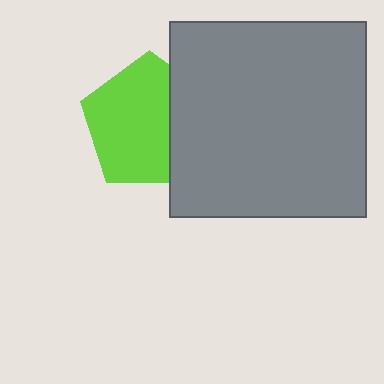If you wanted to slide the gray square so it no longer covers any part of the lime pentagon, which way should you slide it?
Slide it right — that is the most direct way to separate the two shapes.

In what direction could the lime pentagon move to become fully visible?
The lime pentagon could move left. That would shift it out from behind the gray square entirely.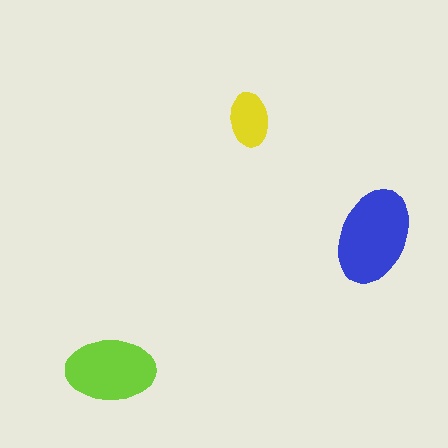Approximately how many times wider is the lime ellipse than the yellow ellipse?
About 1.5 times wider.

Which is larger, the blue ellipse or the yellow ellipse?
The blue one.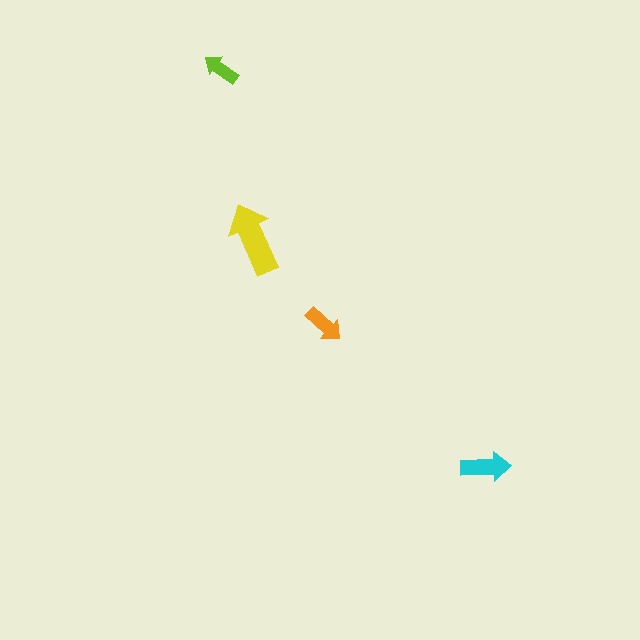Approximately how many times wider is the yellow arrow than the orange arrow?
About 2 times wider.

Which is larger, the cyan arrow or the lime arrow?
The cyan one.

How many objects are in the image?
There are 4 objects in the image.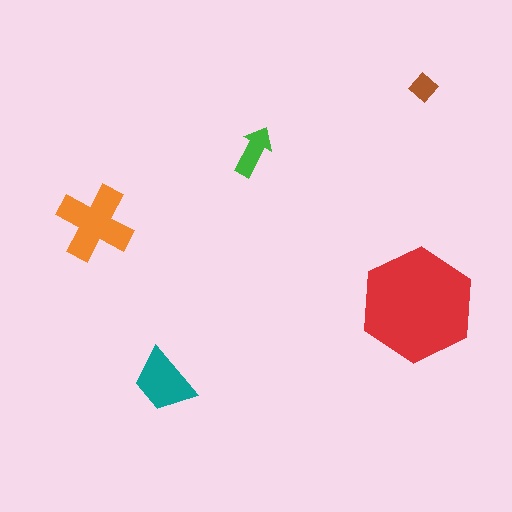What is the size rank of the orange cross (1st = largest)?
2nd.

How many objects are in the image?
There are 5 objects in the image.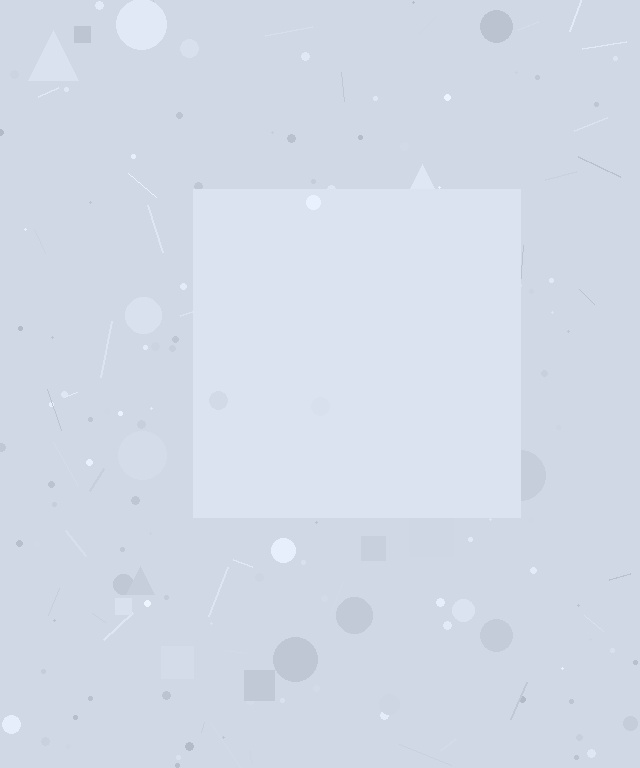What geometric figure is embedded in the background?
A square is embedded in the background.